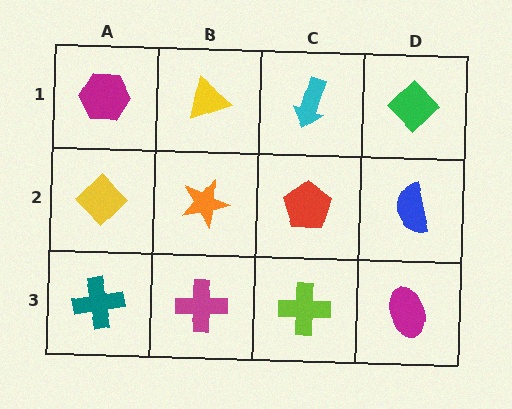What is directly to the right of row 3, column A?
A magenta cross.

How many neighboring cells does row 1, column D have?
2.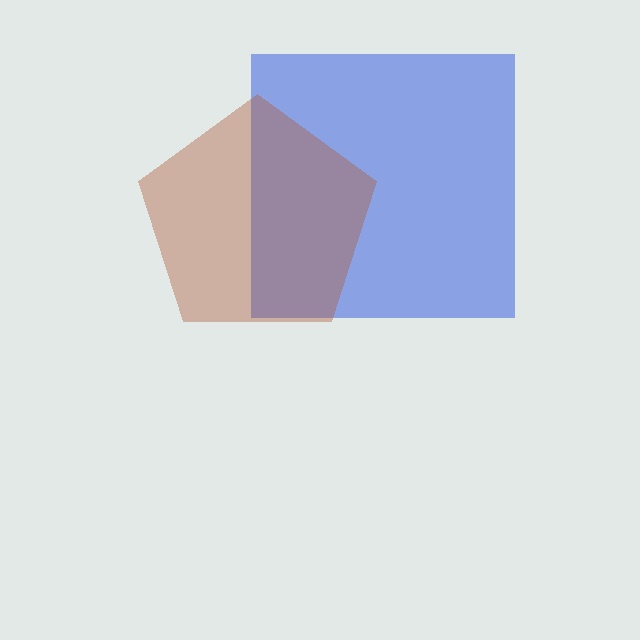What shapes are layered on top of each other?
The layered shapes are: a blue square, a brown pentagon.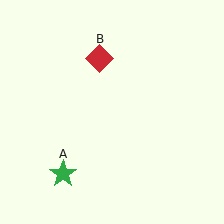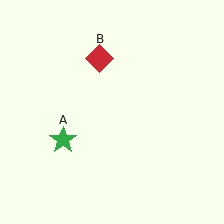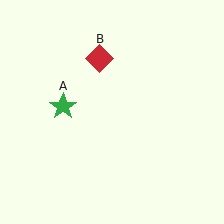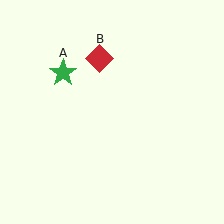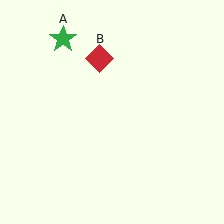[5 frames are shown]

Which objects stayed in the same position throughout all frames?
Red diamond (object B) remained stationary.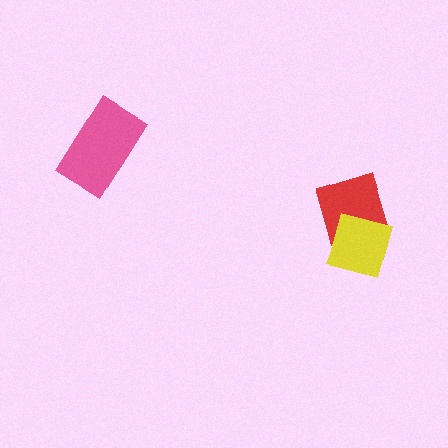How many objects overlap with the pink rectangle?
0 objects overlap with the pink rectangle.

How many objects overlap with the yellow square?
1 object overlaps with the yellow square.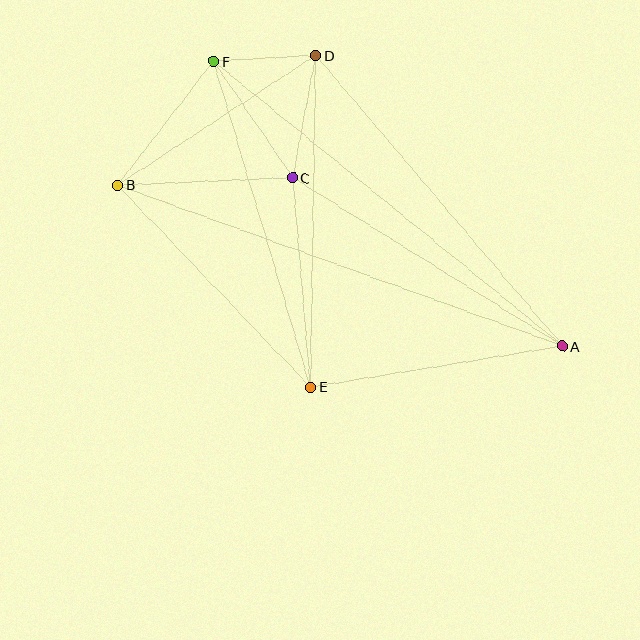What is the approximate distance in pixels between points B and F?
The distance between B and F is approximately 156 pixels.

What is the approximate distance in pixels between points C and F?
The distance between C and F is approximately 141 pixels.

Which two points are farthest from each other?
Points A and B are farthest from each other.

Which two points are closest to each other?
Points D and F are closest to each other.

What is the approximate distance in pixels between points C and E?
The distance between C and E is approximately 210 pixels.